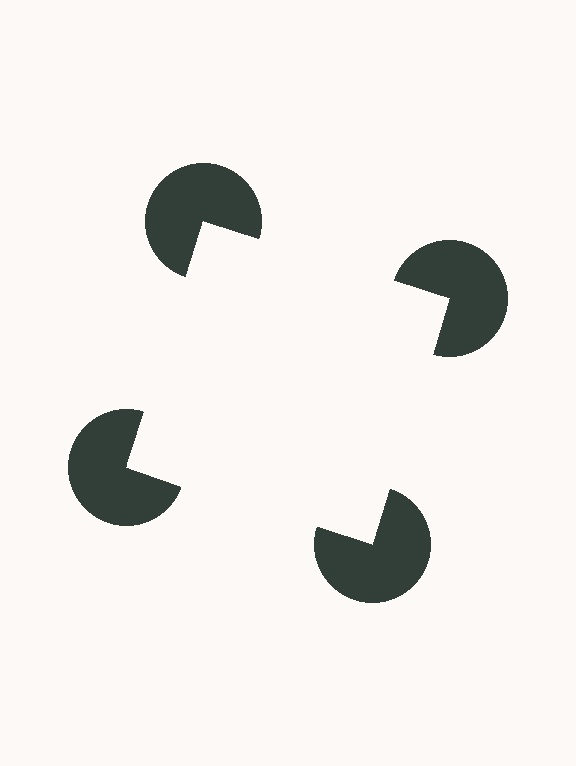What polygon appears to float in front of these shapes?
An illusory square — its edges are inferred from the aligned wedge cuts in the pac-man discs, not physically drawn.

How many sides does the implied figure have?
4 sides.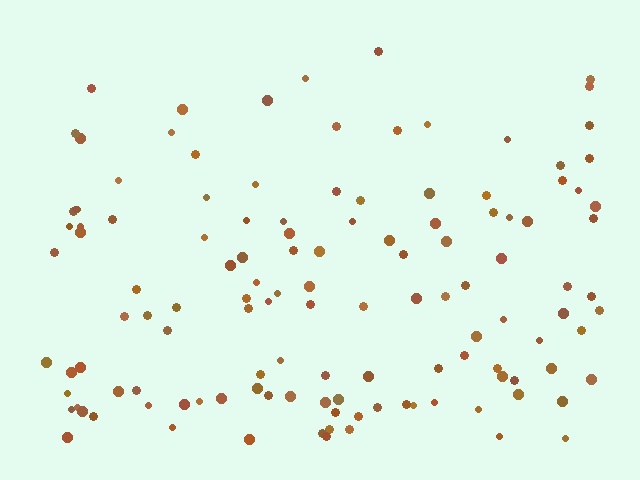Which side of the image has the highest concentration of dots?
The bottom.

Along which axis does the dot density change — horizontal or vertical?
Vertical.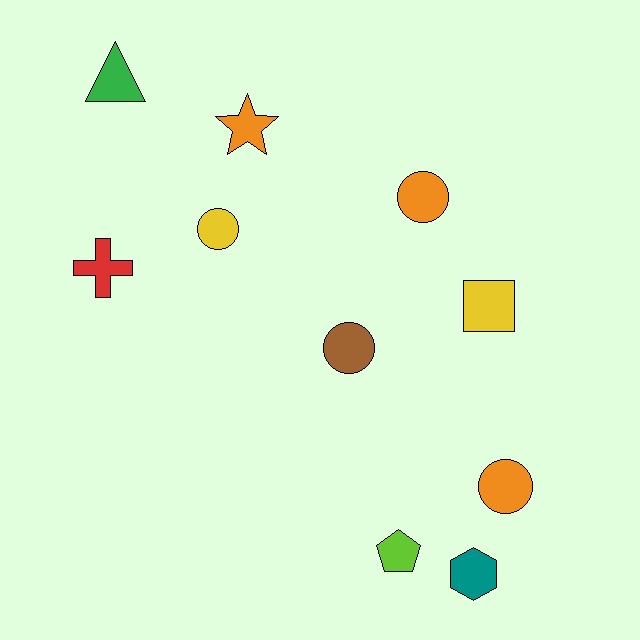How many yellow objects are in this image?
There are 2 yellow objects.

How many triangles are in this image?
There is 1 triangle.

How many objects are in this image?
There are 10 objects.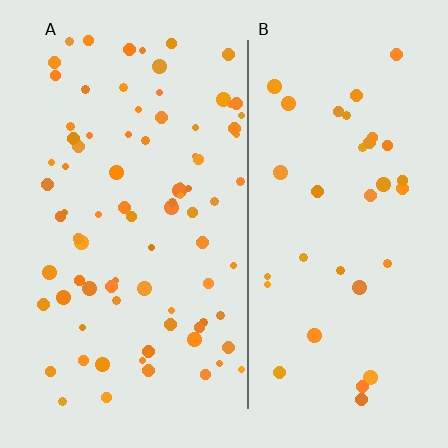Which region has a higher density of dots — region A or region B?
A (the left).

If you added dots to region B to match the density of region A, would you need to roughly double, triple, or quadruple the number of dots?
Approximately double.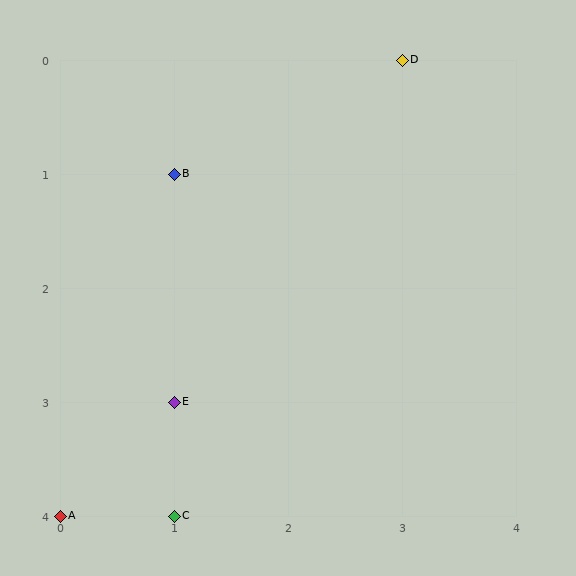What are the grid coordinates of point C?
Point C is at grid coordinates (1, 4).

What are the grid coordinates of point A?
Point A is at grid coordinates (0, 4).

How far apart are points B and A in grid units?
Points B and A are 1 column and 3 rows apart (about 3.2 grid units diagonally).